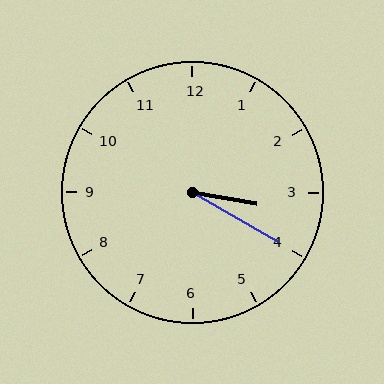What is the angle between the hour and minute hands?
Approximately 20 degrees.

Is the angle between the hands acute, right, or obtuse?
It is acute.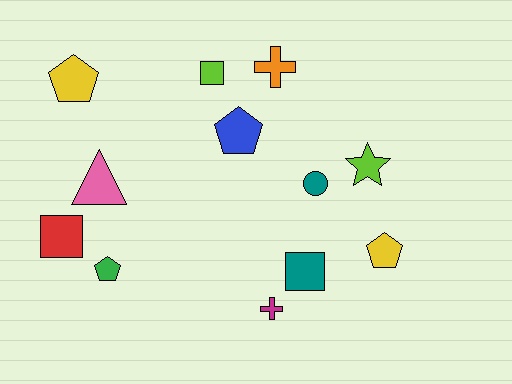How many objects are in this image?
There are 12 objects.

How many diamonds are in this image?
There are no diamonds.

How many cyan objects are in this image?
There are no cyan objects.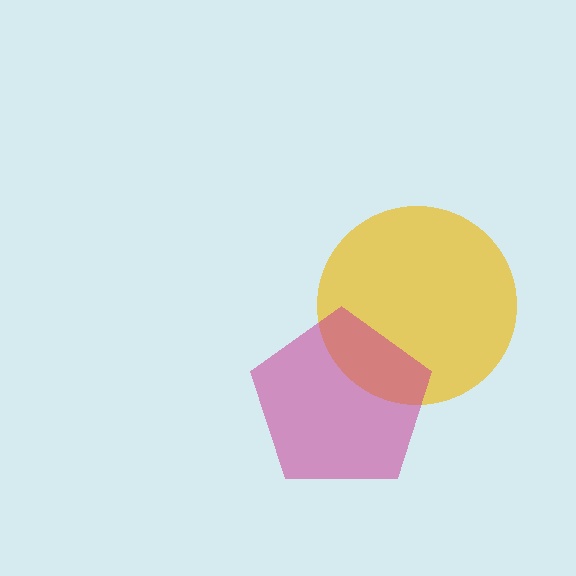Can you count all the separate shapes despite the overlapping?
Yes, there are 2 separate shapes.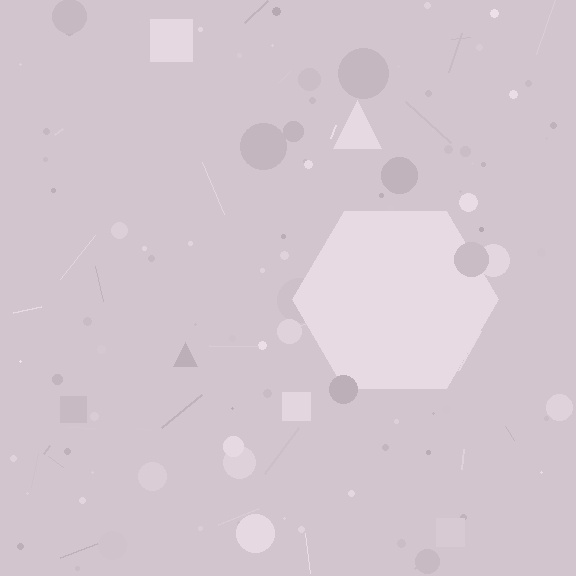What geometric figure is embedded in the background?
A hexagon is embedded in the background.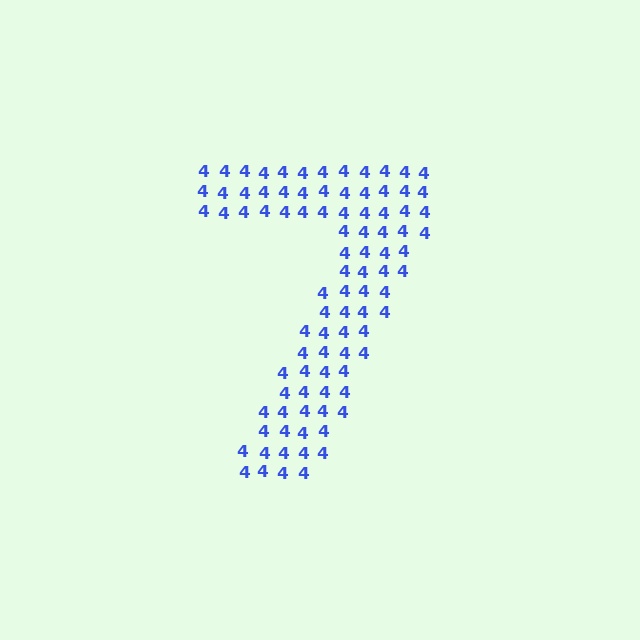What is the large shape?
The large shape is the digit 7.